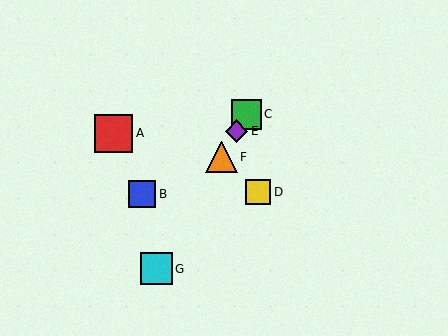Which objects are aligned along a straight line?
Objects C, E, F, G are aligned along a straight line.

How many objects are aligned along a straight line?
4 objects (C, E, F, G) are aligned along a straight line.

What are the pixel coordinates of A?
Object A is at (114, 133).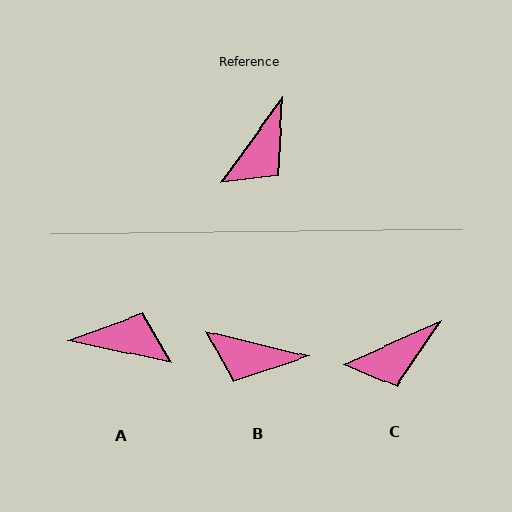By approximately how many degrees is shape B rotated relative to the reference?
Approximately 68 degrees clockwise.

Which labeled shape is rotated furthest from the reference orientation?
A, about 114 degrees away.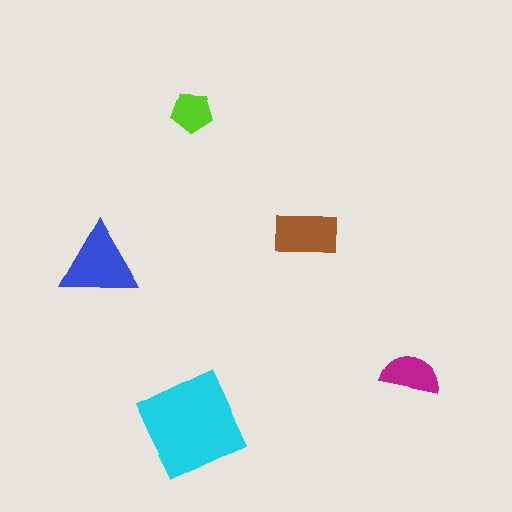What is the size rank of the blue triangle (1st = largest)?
2nd.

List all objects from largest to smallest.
The cyan diamond, the blue triangle, the brown rectangle, the magenta semicircle, the lime pentagon.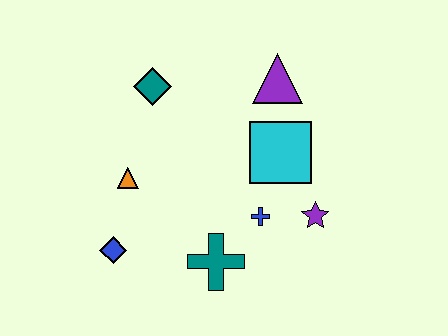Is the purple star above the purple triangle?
No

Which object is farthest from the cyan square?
The blue diamond is farthest from the cyan square.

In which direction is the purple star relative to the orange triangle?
The purple star is to the right of the orange triangle.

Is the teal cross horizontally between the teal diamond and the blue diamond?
No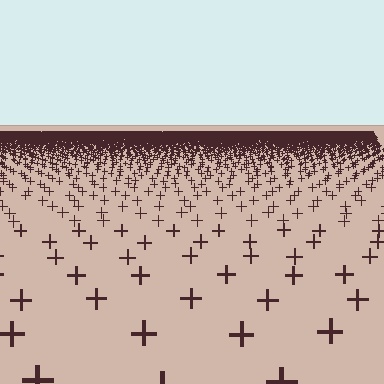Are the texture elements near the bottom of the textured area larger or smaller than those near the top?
Larger. Near the bottom, elements are closer to the viewer and appear at a bigger on-screen size.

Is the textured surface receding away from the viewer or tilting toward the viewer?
The surface is receding away from the viewer. Texture elements get smaller and denser toward the top.